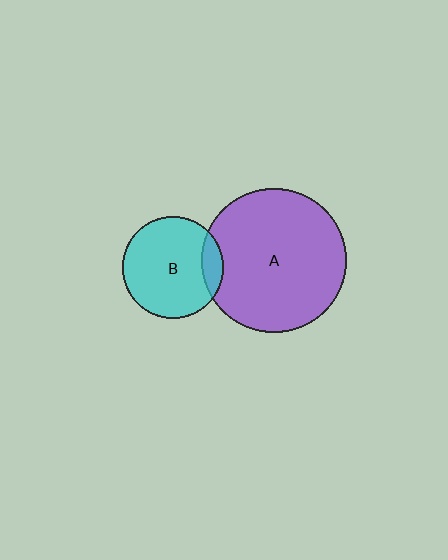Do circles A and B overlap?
Yes.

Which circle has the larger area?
Circle A (purple).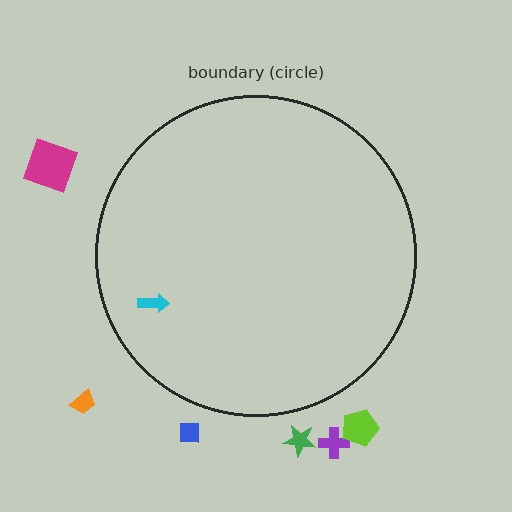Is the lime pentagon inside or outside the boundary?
Outside.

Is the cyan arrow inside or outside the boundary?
Inside.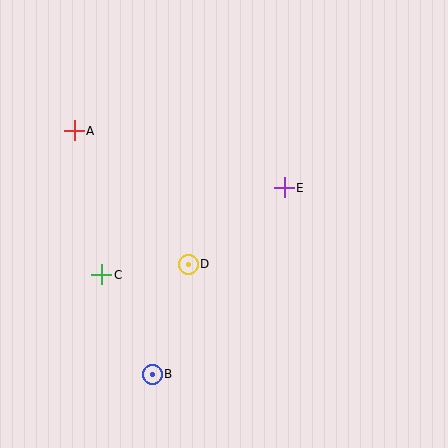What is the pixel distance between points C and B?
The distance between C and B is 112 pixels.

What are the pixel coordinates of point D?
Point D is at (188, 265).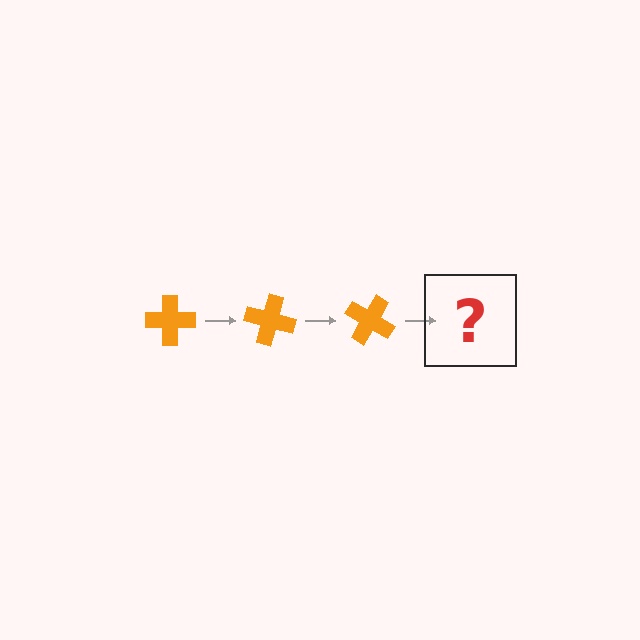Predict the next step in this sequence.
The next step is an orange cross rotated 45 degrees.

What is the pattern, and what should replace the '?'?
The pattern is that the cross rotates 15 degrees each step. The '?' should be an orange cross rotated 45 degrees.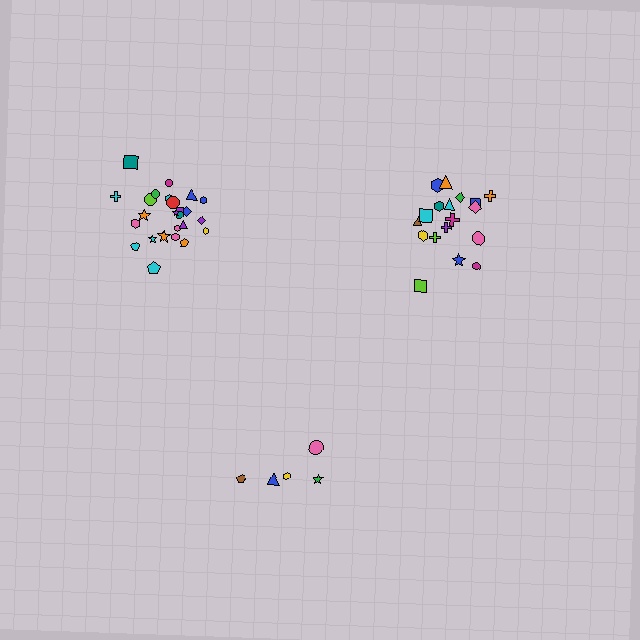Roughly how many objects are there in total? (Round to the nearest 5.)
Roughly 50 objects in total.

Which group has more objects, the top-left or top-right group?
The top-left group.